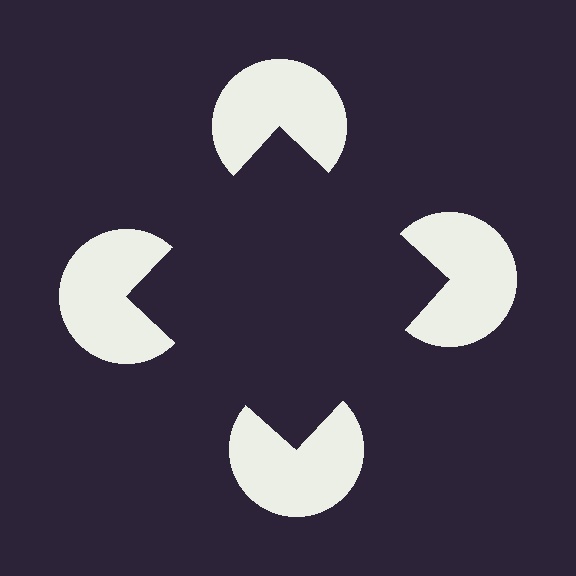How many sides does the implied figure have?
4 sides.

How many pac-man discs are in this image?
There are 4 — one at each vertex of the illusory square.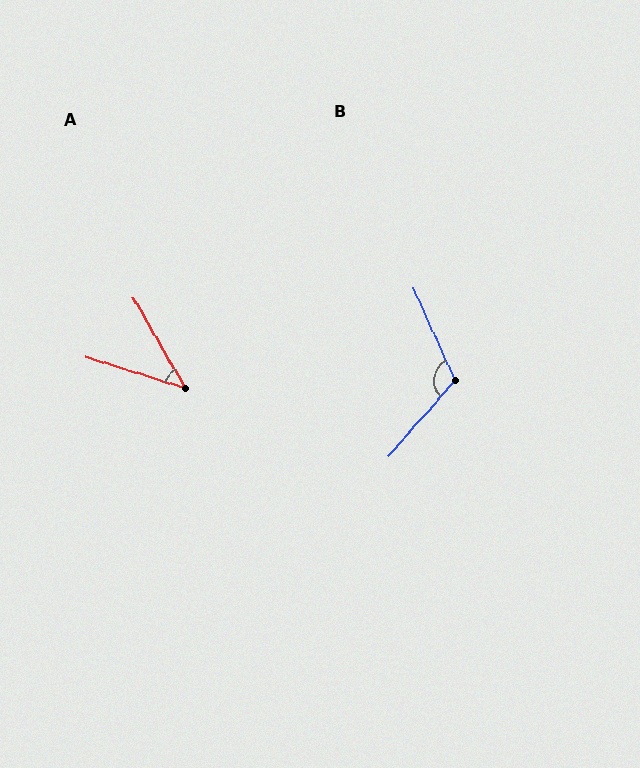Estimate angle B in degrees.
Approximately 114 degrees.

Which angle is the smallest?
A, at approximately 43 degrees.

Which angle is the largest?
B, at approximately 114 degrees.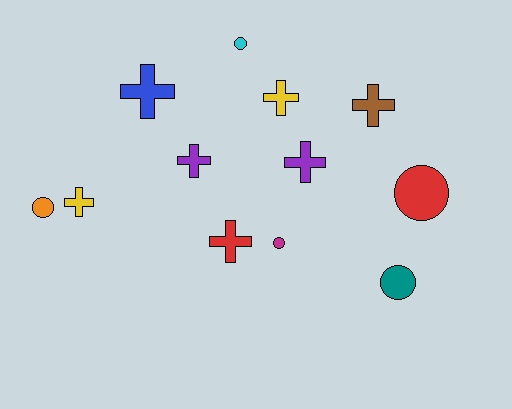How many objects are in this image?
There are 12 objects.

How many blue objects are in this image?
There is 1 blue object.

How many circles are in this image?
There are 5 circles.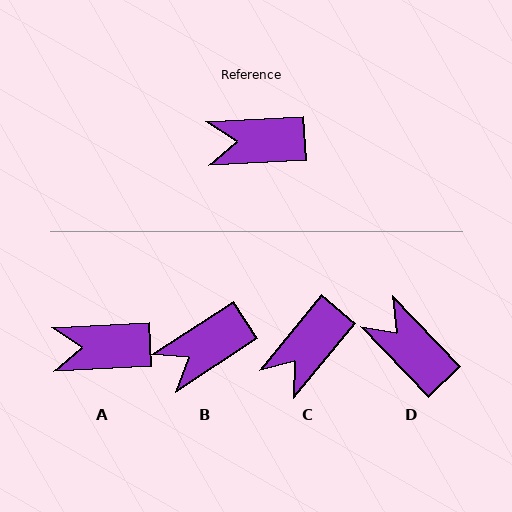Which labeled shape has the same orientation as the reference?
A.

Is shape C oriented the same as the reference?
No, it is off by about 47 degrees.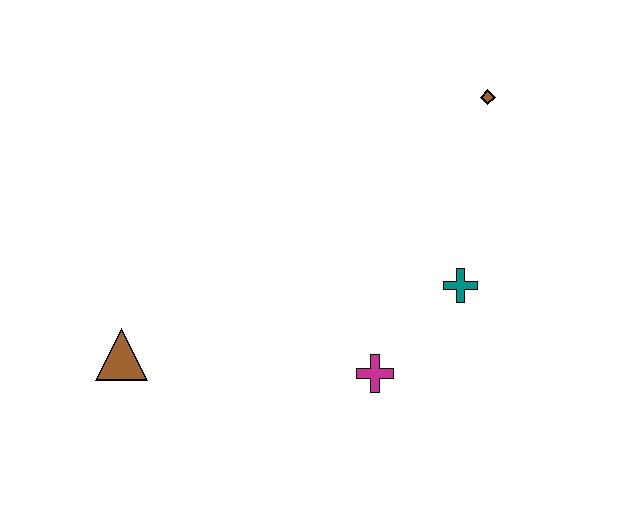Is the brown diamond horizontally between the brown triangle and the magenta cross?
No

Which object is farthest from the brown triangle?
The brown diamond is farthest from the brown triangle.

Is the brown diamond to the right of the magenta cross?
Yes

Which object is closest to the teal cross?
The magenta cross is closest to the teal cross.